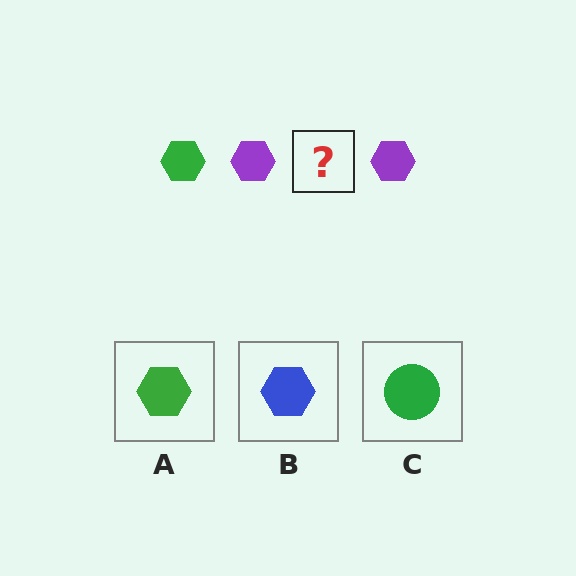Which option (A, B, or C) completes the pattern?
A.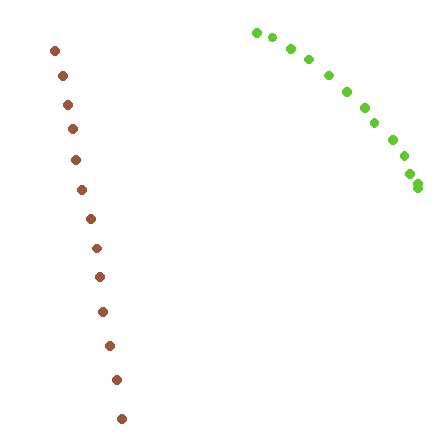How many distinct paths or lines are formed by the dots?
There are 2 distinct paths.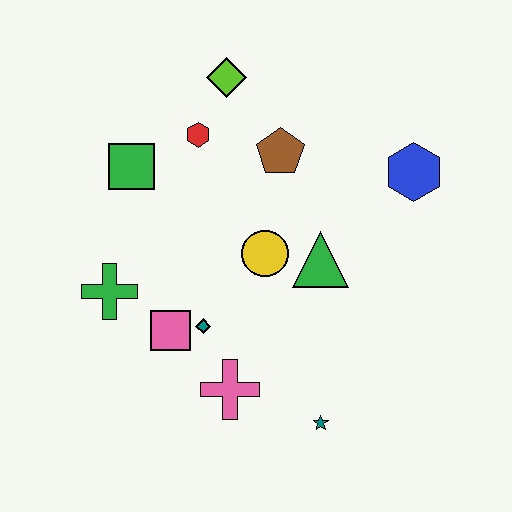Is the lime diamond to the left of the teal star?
Yes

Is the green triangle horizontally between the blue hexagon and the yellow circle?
Yes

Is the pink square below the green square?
Yes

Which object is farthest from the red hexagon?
The teal star is farthest from the red hexagon.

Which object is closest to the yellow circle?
The green triangle is closest to the yellow circle.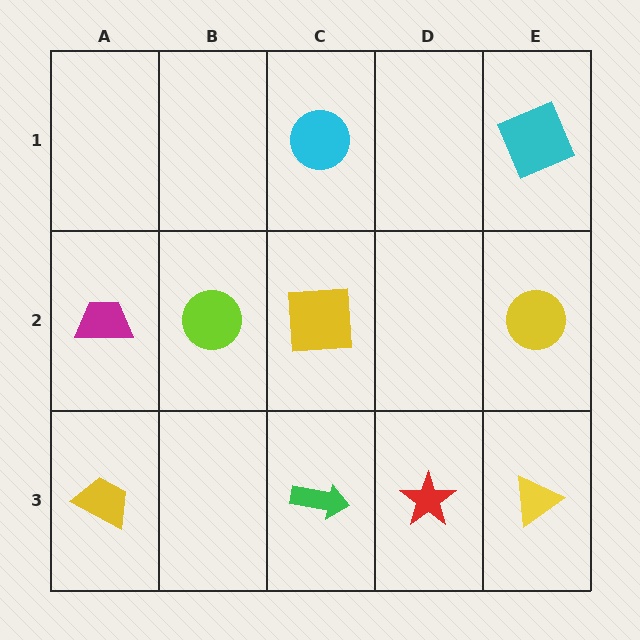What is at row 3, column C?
A green arrow.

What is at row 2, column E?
A yellow circle.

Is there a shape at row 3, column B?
No, that cell is empty.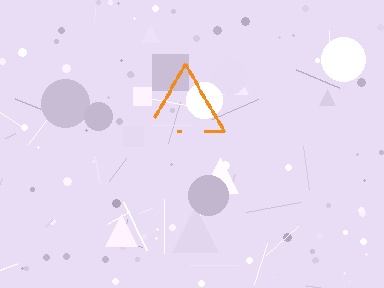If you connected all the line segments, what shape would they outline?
They would outline a triangle.